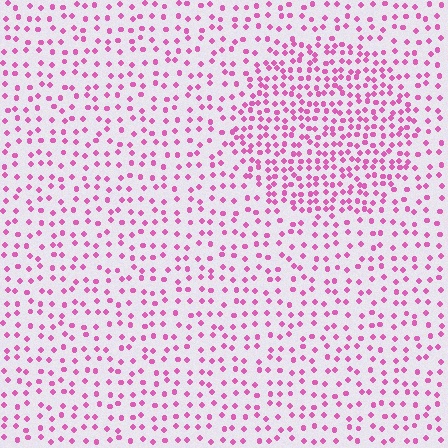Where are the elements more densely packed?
The elements are more densely packed inside the circle boundary.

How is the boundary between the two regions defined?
The boundary is defined by a change in element density (approximately 1.9x ratio). All elements are the same color, size, and shape.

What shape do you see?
I see a circle.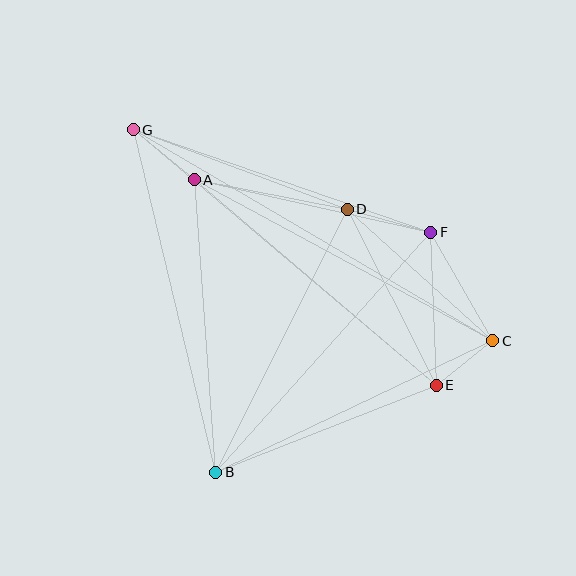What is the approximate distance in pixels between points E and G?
The distance between E and G is approximately 396 pixels.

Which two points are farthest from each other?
Points C and G are farthest from each other.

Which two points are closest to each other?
Points C and E are closest to each other.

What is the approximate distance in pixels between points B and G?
The distance between B and G is approximately 353 pixels.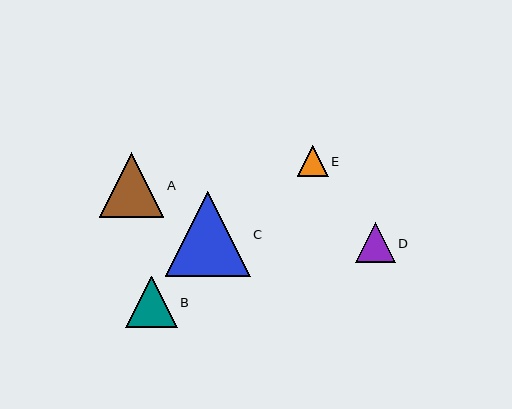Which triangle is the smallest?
Triangle E is the smallest with a size of approximately 31 pixels.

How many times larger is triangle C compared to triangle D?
Triangle C is approximately 2.1 times the size of triangle D.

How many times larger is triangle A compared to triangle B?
Triangle A is approximately 1.3 times the size of triangle B.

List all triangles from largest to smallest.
From largest to smallest: C, A, B, D, E.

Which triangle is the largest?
Triangle C is the largest with a size of approximately 85 pixels.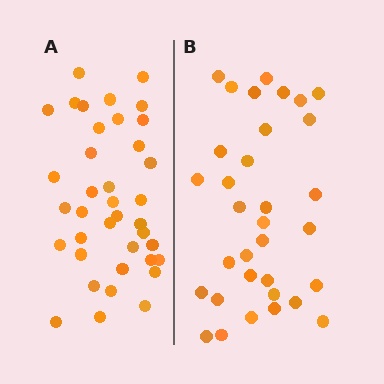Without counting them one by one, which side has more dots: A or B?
Region A (the left region) has more dots.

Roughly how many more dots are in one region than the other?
Region A has about 5 more dots than region B.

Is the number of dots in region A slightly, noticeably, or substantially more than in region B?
Region A has only slightly more — the two regions are fairly close. The ratio is roughly 1.2 to 1.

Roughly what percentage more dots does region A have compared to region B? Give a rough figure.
About 15% more.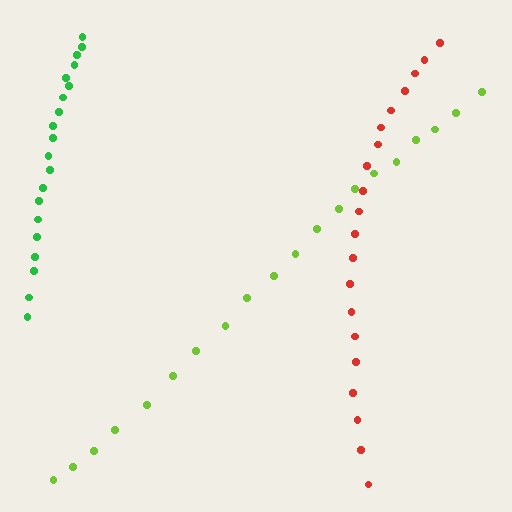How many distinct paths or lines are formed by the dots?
There are 3 distinct paths.